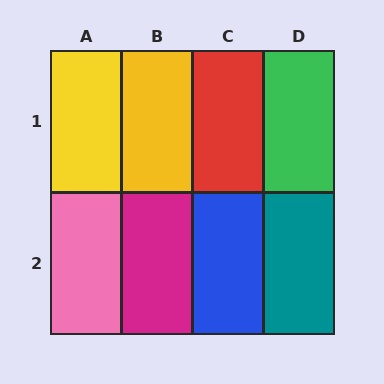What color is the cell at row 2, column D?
Teal.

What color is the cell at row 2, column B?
Magenta.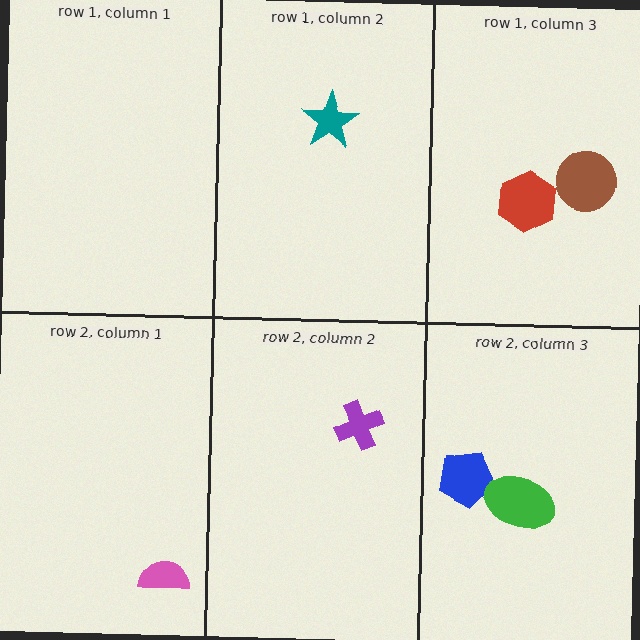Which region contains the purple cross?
The row 2, column 2 region.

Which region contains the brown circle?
The row 1, column 3 region.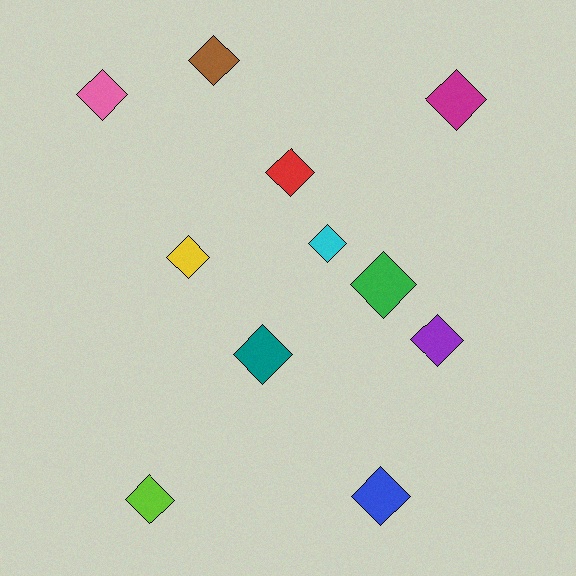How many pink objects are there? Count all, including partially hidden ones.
There is 1 pink object.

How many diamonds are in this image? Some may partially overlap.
There are 11 diamonds.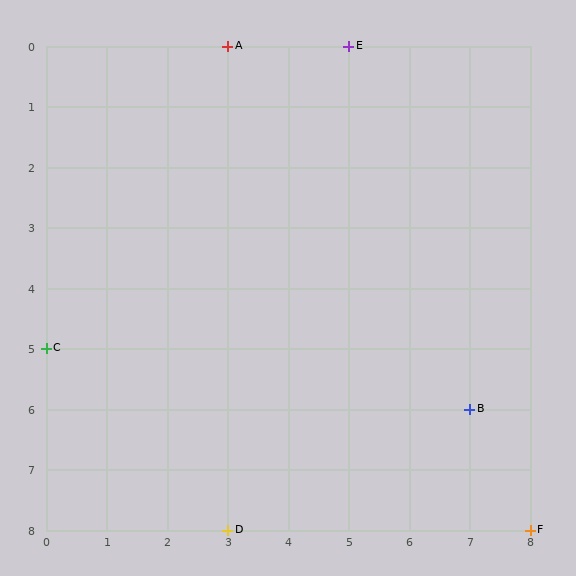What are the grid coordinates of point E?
Point E is at grid coordinates (5, 0).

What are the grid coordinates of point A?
Point A is at grid coordinates (3, 0).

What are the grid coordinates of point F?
Point F is at grid coordinates (8, 8).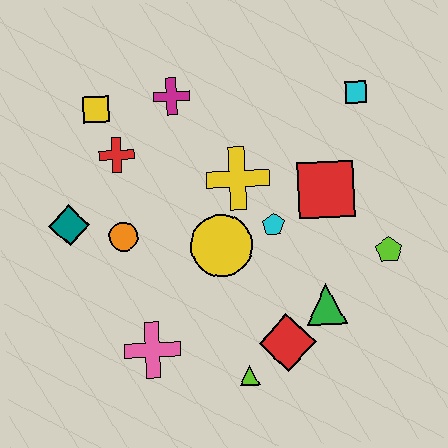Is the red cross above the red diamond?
Yes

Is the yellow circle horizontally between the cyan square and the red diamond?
No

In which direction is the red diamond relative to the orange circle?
The red diamond is to the right of the orange circle.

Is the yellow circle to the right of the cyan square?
No